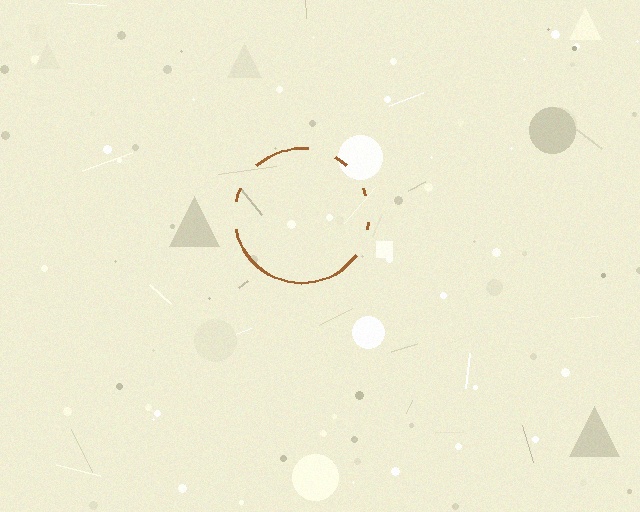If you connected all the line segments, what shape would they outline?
They would outline a circle.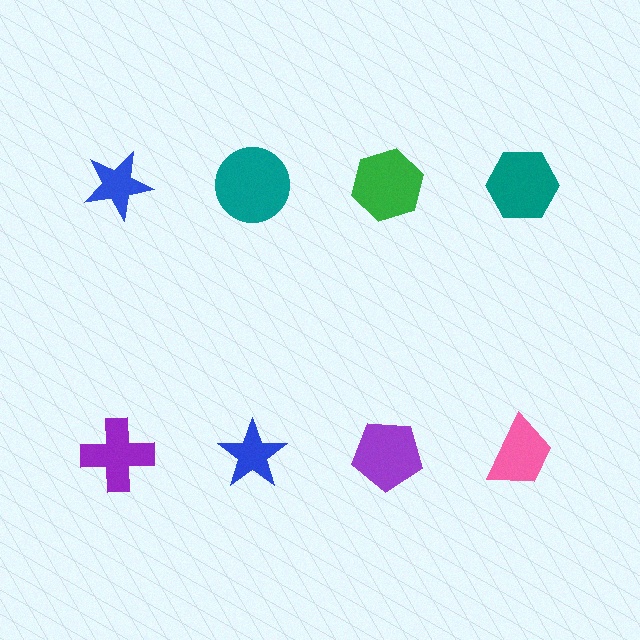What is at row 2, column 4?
A pink trapezoid.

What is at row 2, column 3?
A purple pentagon.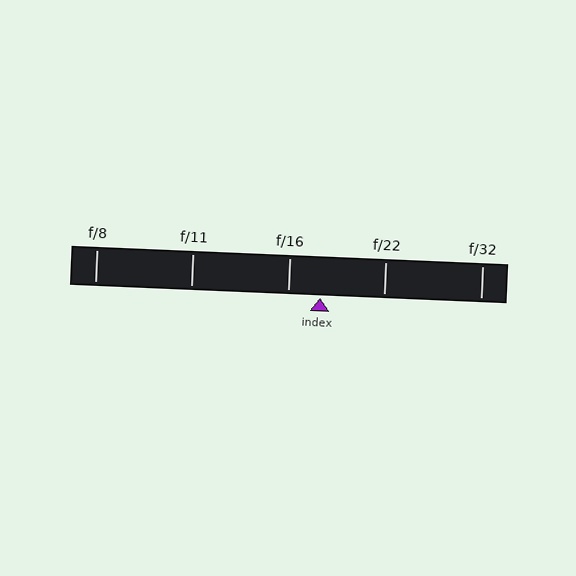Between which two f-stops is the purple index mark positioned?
The index mark is between f/16 and f/22.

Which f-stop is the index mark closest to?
The index mark is closest to f/16.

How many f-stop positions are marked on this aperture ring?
There are 5 f-stop positions marked.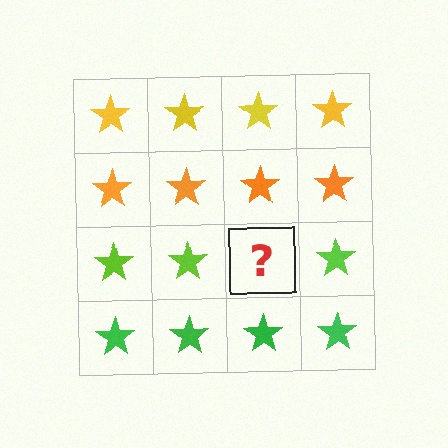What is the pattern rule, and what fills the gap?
The rule is that each row has a consistent color. The gap should be filled with a lime star.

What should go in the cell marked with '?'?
The missing cell should contain a lime star.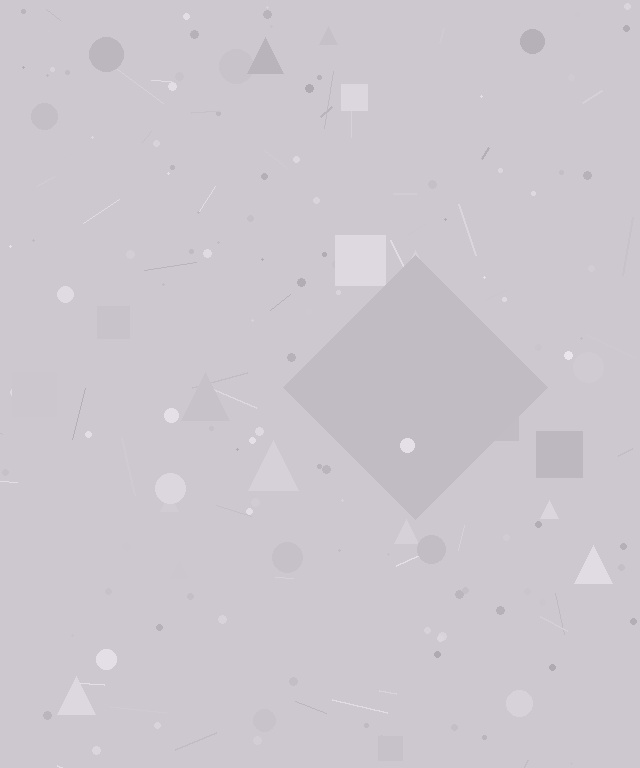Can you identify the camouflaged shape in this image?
The camouflaged shape is a diamond.